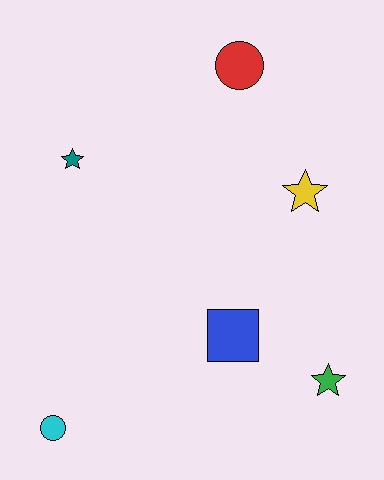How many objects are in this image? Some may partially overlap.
There are 6 objects.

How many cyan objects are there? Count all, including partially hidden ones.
There is 1 cyan object.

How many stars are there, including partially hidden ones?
There are 3 stars.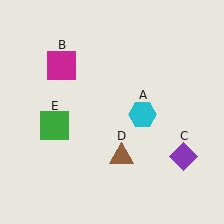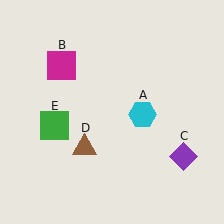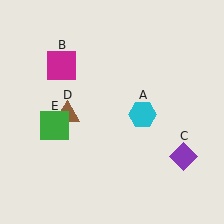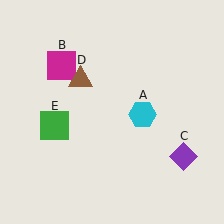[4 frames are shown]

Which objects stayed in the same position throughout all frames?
Cyan hexagon (object A) and magenta square (object B) and purple diamond (object C) and green square (object E) remained stationary.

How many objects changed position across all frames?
1 object changed position: brown triangle (object D).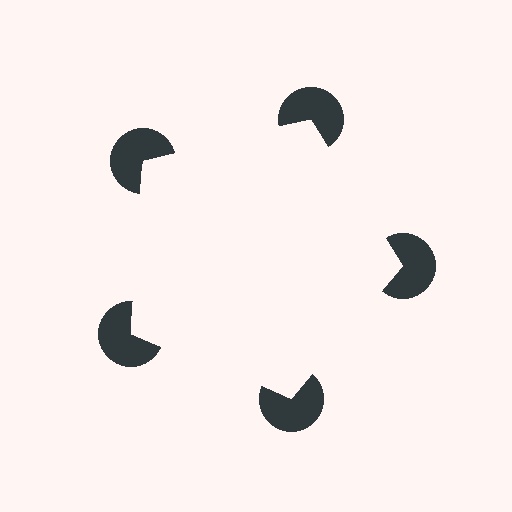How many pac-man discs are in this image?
There are 5 — one at each vertex of the illusory pentagon.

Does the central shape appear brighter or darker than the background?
It typically appears slightly brighter than the background, even though no actual brightness change is drawn.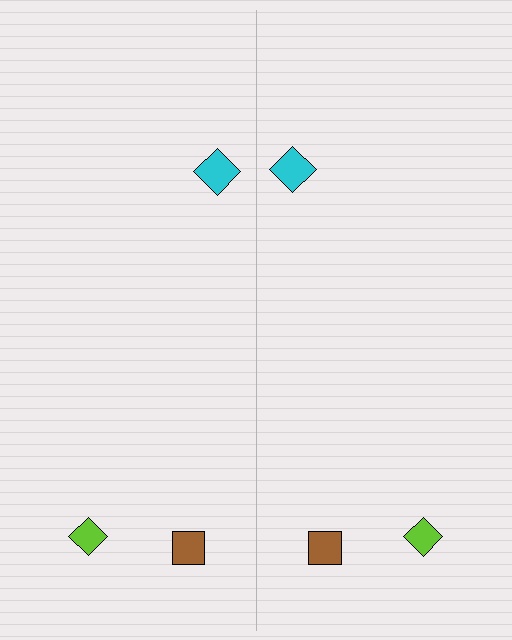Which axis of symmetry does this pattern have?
The pattern has a vertical axis of symmetry running through the center of the image.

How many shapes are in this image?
There are 6 shapes in this image.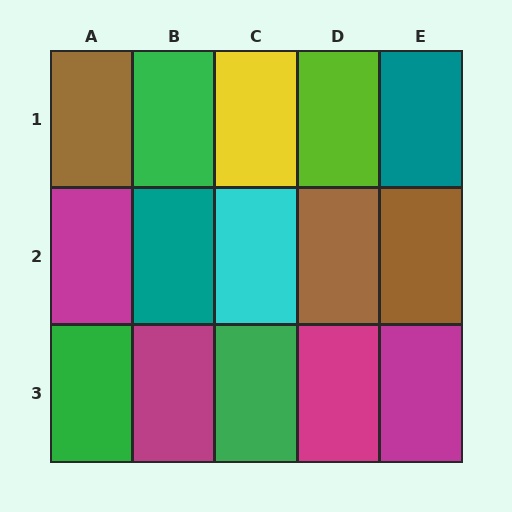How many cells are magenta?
4 cells are magenta.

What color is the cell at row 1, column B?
Green.